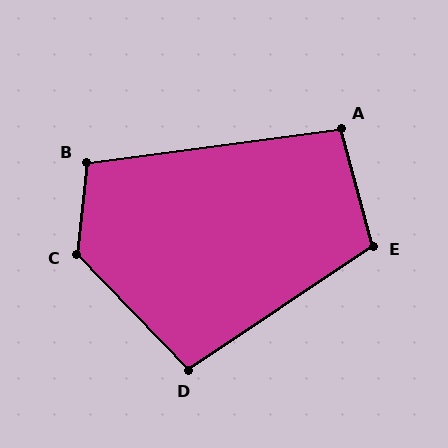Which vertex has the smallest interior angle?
A, at approximately 98 degrees.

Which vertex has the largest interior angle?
C, at approximately 130 degrees.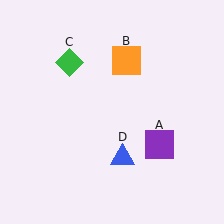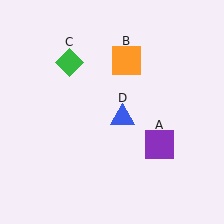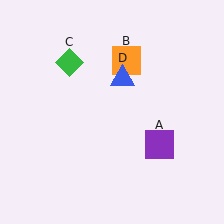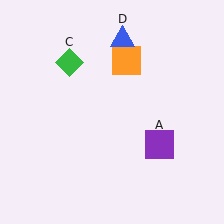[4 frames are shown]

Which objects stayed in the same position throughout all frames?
Purple square (object A) and orange square (object B) and green diamond (object C) remained stationary.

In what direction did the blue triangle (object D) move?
The blue triangle (object D) moved up.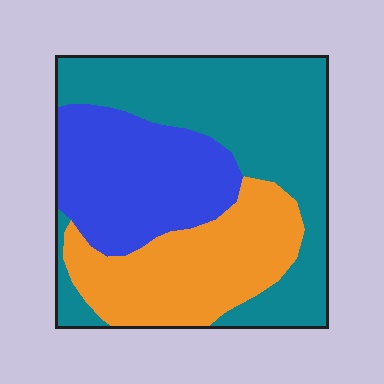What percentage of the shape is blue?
Blue takes up about one quarter (1/4) of the shape.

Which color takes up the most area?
Teal, at roughly 45%.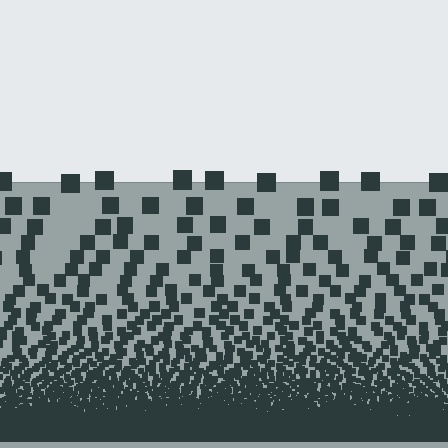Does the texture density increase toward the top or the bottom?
Density increases toward the bottom.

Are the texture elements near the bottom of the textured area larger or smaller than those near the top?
Smaller. The gradient is inverted — elements near the bottom are smaller and denser.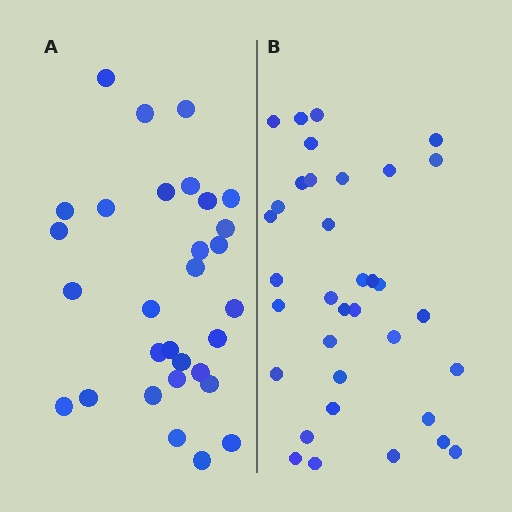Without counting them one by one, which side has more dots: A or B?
Region B (the right region) has more dots.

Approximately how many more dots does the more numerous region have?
Region B has about 5 more dots than region A.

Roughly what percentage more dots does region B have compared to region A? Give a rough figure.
About 15% more.